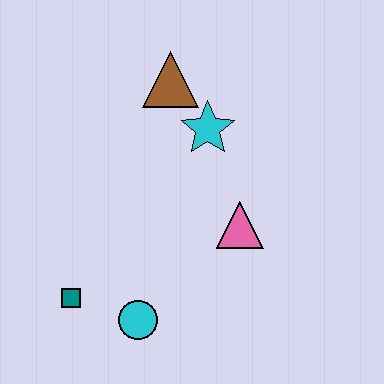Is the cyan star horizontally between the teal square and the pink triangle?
Yes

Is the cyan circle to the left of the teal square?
No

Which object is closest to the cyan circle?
The teal square is closest to the cyan circle.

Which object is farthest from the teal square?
The brown triangle is farthest from the teal square.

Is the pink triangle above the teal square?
Yes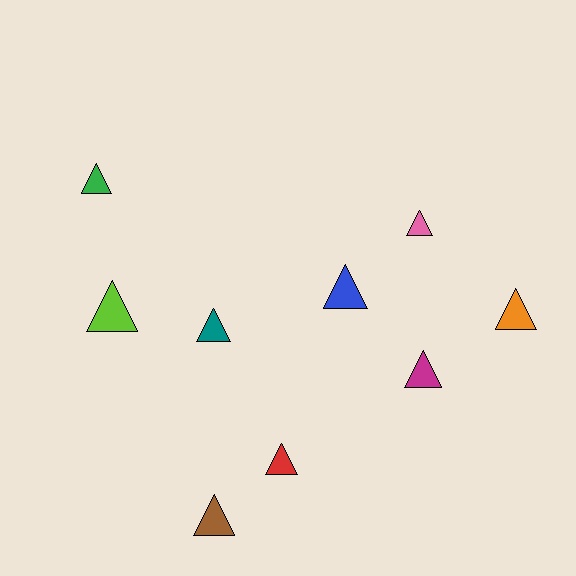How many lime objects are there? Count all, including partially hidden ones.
There is 1 lime object.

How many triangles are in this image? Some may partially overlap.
There are 9 triangles.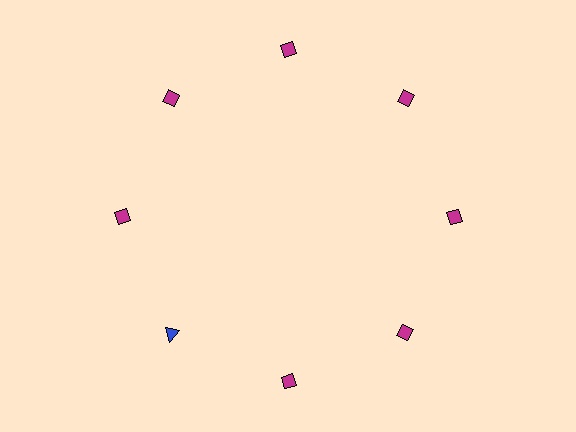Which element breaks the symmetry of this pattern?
The blue triangle at roughly the 8 o'clock position breaks the symmetry. All other shapes are magenta diamonds.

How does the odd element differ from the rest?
It differs in both color (blue instead of magenta) and shape (triangle instead of diamond).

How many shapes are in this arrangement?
There are 8 shapes arranged in a ring pattern.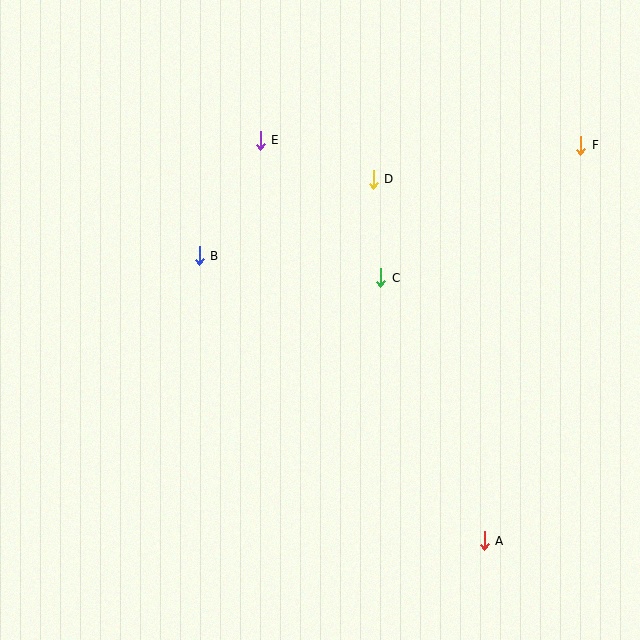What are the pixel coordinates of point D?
Point D is at (373, 179).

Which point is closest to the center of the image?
Point C at (381, 278) is closest to the center.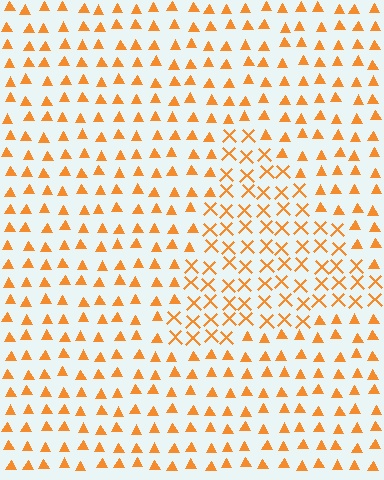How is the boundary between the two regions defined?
The boundary is defined by a change in element shape: X marks inside vs. triangles outside. All elements share the same color and spacing.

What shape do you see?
I see a triangle.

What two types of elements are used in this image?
The image uses X marks inside the triangle region and triangles outside it.